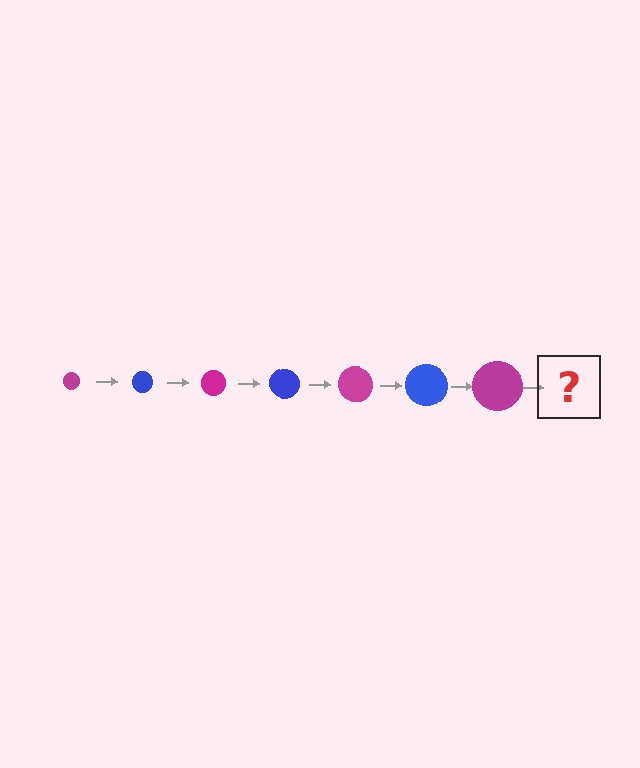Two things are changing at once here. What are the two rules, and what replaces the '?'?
The two rules are that the circle grows larger each step and the color cycles through magenta and blue. The '?' should be a blue circle, larger than the previous one.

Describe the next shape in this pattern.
It should be a blue circle, larger than the previous one.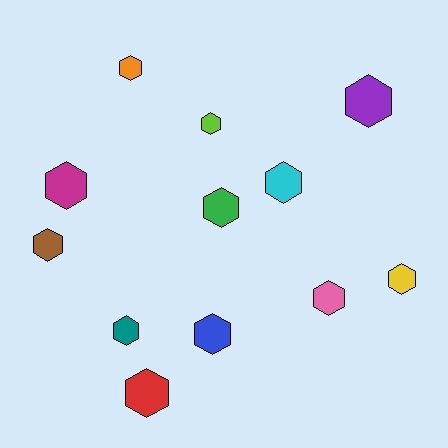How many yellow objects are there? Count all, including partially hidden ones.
There is 1 yellow object.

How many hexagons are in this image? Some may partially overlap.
There are 12 hexagons.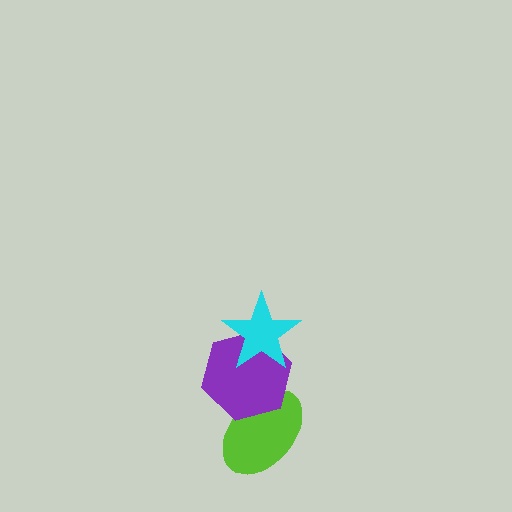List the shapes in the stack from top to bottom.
From top to bottom: the cyan star, the purple hexagon, the lime ellipse.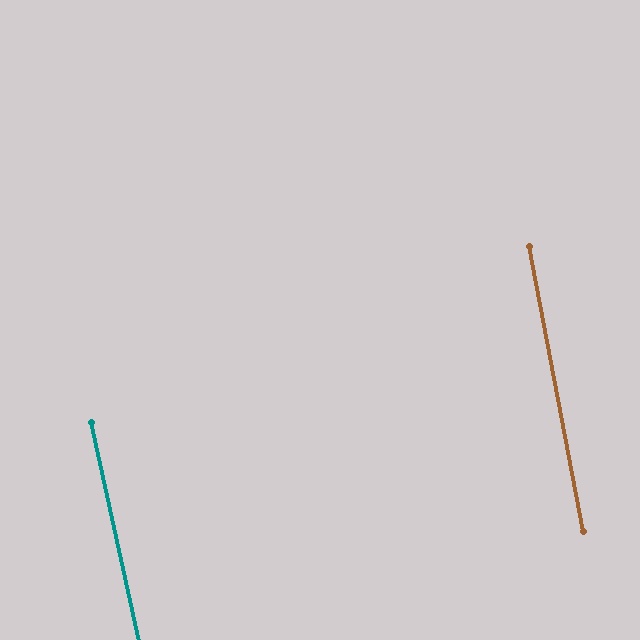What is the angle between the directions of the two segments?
Approximately 2 degrees.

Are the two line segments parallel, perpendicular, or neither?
Parallel — their directions differ by only 1.5°.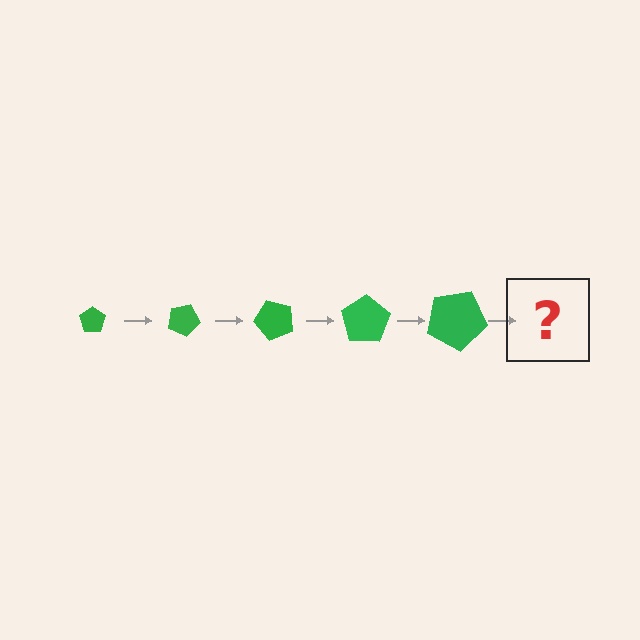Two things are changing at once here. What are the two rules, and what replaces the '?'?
The two rules are that the pentagon grows larger each step and it rotates 25 degrees each step. The '?' should be a pentagon, larger than the previous one and rotated 125 degrees from the start.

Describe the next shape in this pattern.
It should be a pentagon, larger than the previous one and rotated 125 degrees from the start.